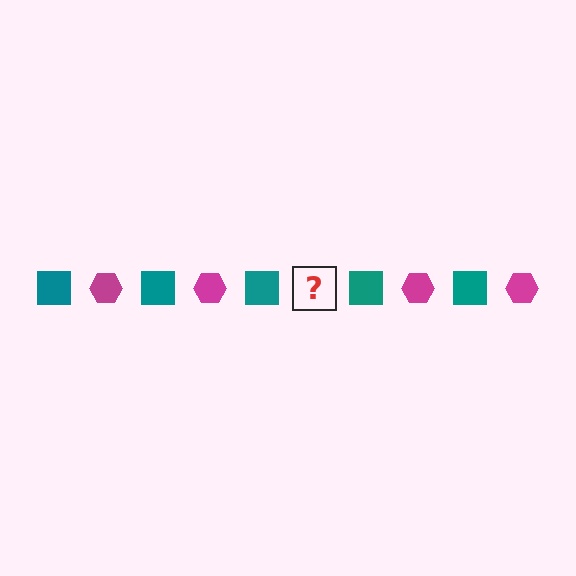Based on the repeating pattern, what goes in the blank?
The blank should be a magenta hexagon.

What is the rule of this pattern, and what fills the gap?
The rule is that the pattern alternates between teal square and magenta hexagon. The gap should be filled with a magenta hexagon.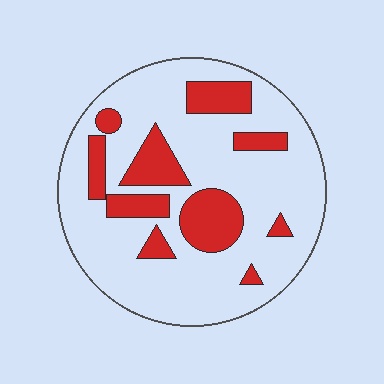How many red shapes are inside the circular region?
10.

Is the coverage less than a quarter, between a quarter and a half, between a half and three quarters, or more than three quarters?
Less than a quarter.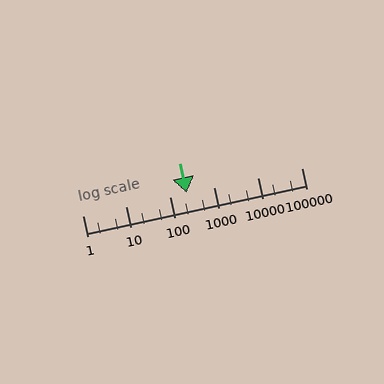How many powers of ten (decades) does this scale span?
The scale spans 5 decades, from 1 to 100000.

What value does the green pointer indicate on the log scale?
The pointer indicates approximately 240.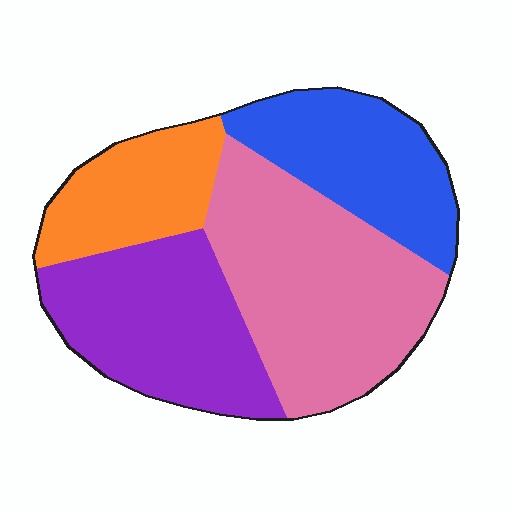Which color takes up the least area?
Orange, at roughly 15%.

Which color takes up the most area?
Pink, at roughly 35%.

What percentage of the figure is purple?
Purple takes up about one quarter (1/4) of the figure.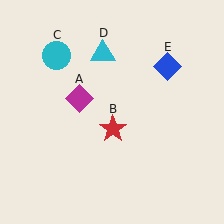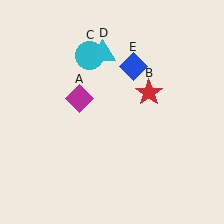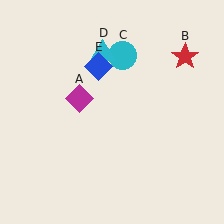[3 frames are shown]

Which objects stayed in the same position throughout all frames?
Magenta diamond (object A) and cyan triangle (object D) remained stationary.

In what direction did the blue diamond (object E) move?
The blue diamond (object E) moved left.